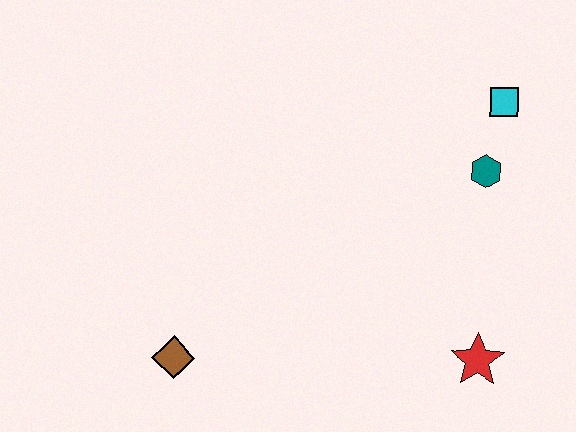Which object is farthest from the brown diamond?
The cyan square is farthest from the brown diamond.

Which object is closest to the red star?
The teal hexagon is closest to the red star.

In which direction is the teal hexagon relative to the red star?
The teal hexagon is above the red star.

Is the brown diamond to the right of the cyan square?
No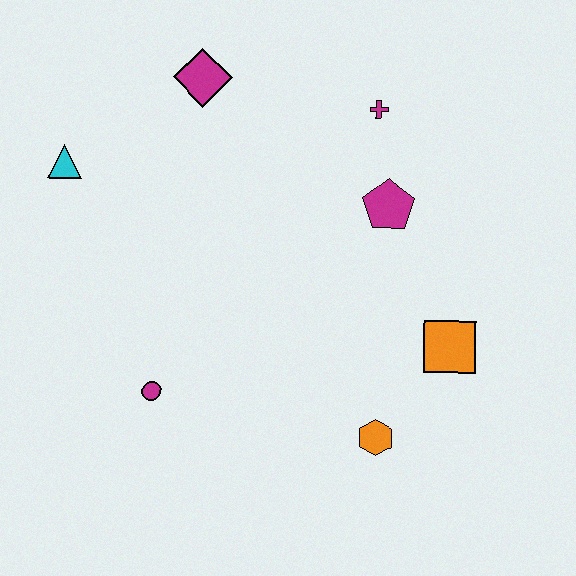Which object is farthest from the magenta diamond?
The orange hexagon is farthest from the magenta diamond.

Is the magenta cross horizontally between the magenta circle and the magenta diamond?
No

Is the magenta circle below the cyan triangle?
Yes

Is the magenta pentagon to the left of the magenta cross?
No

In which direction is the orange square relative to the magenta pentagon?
The orange square is below the magenta pentagon.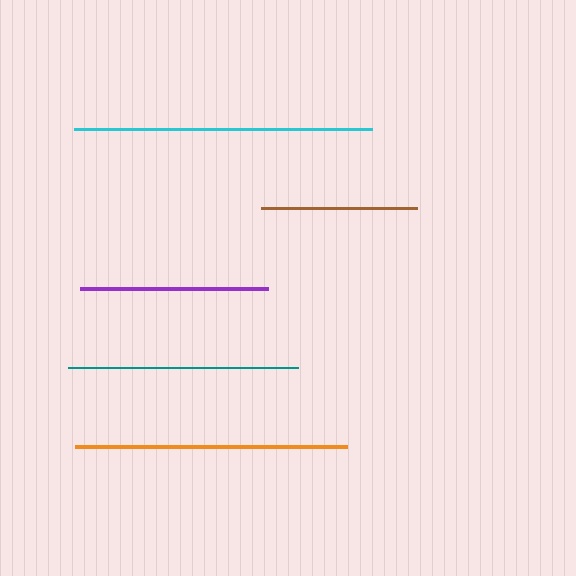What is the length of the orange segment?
The orange segment is approximately 273 pixels long.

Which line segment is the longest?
The cyan line is the longest at approximately 299 pixels.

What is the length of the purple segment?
The purple segment is approximately 187 pixels long.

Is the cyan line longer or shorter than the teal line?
The cyan line is longer than the teal line.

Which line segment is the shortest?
The brown line is the shortest at approximately 156 pixels.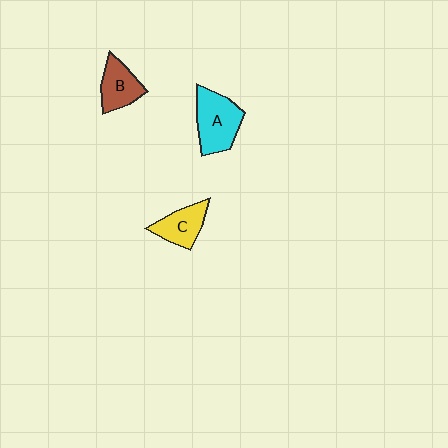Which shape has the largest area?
Shape A (cyan).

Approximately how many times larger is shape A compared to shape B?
Approximately 1.5 times.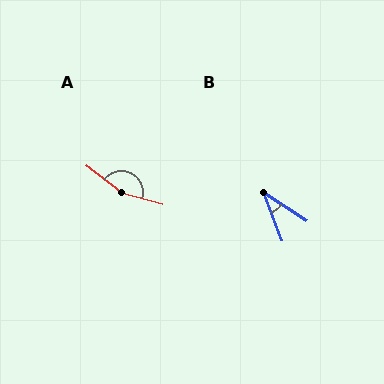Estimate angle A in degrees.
Approximately 158 degrees.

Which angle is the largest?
A, at approximately 158 degrees.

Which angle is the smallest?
B, at approximately 36 degrees.